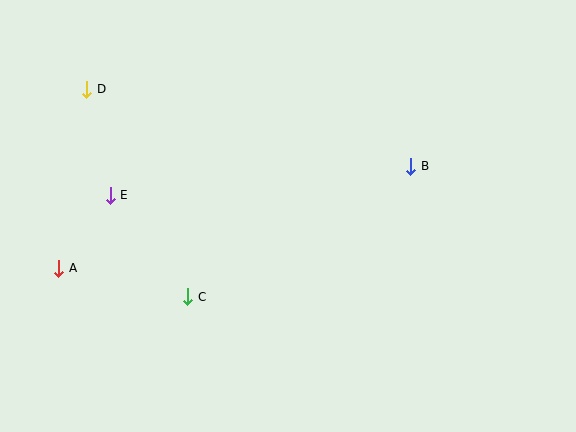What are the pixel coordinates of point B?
Point B is at (411, 166).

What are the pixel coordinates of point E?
Point E is at (110, 195).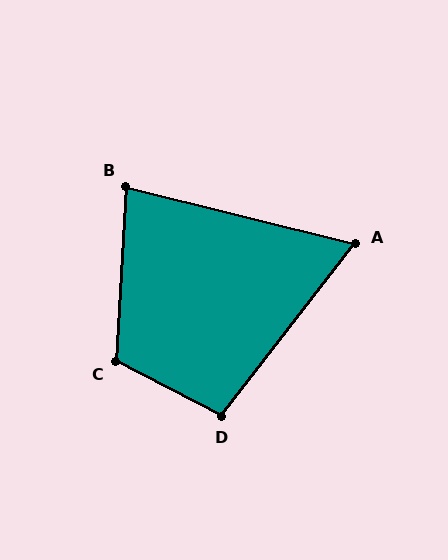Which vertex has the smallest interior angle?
A, at approximately 66 degrees.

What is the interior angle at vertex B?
Approximately 79 degrees (acute).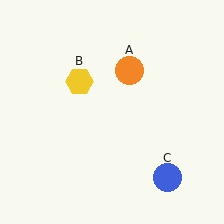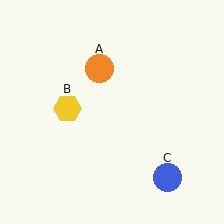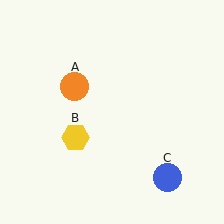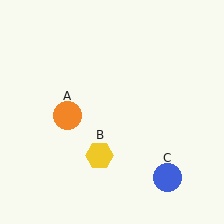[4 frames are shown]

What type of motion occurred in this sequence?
The orange circle (object A), yellow hexagon (object B) rotated counterclockwise around the center of the scene.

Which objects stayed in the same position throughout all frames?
Blue circle (object C) remained stationary.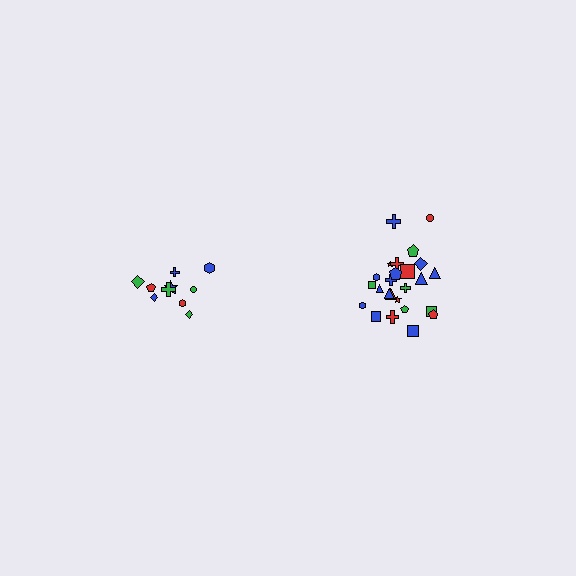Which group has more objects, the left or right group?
The right group.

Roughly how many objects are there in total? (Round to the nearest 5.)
Roughly 35 objects in total.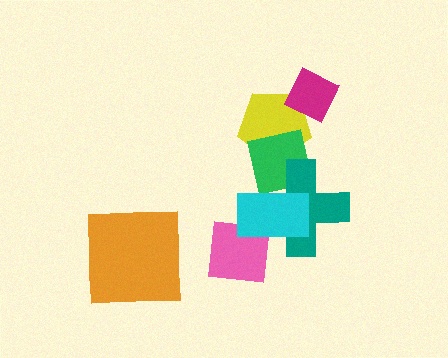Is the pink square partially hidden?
Yes, it is partially covered by another shape.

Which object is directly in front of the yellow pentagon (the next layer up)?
The green square is directly in front of the yellow pentagon.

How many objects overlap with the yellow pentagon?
2 objects overlap with the yellow pentagon.